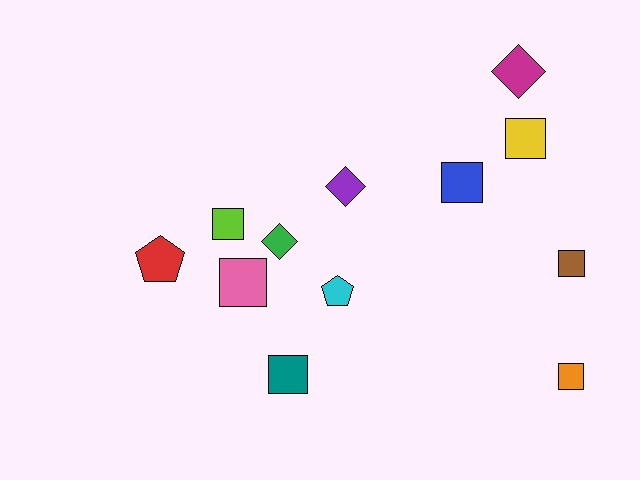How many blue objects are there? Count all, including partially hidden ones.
There is 1 blue object.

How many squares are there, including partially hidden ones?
There are 7 squares.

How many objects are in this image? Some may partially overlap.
There are 12 objects.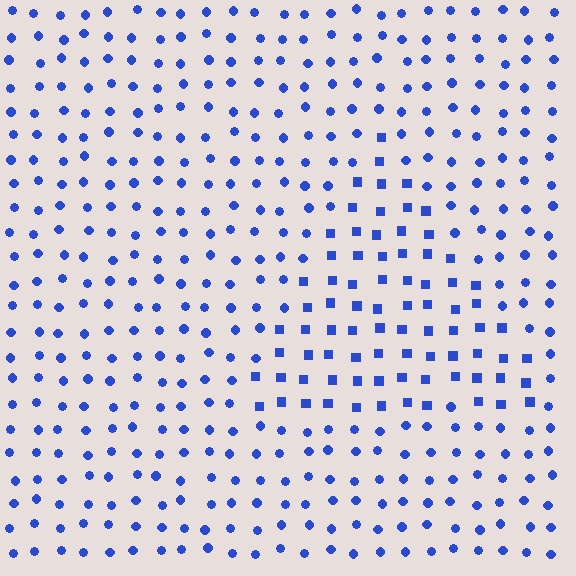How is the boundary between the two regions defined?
The boundary is defined by a change in element shape: squares inside vs. circles outside. All elements share the same color and spacing.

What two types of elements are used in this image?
The image uses squares inside the triangle region and circles outside it.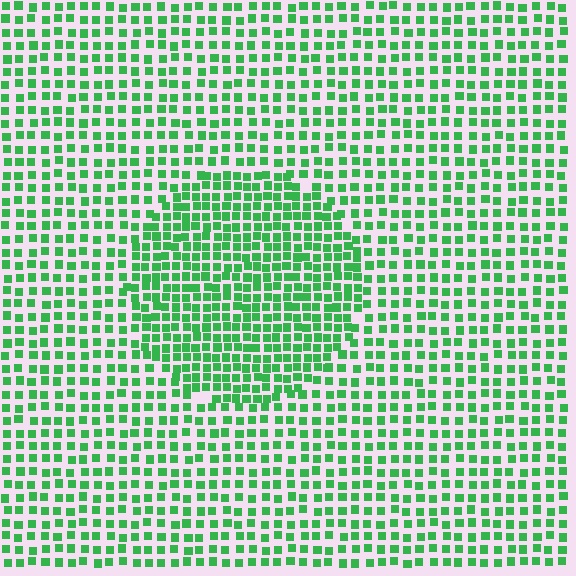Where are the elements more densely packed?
The elements are more densely packed inside the circle boundary.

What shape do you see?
I see a circle.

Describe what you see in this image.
The image contains small green elements arranged at two different densities. A circle-shaped region is visible where the elements are more densely packed than the surrounding area.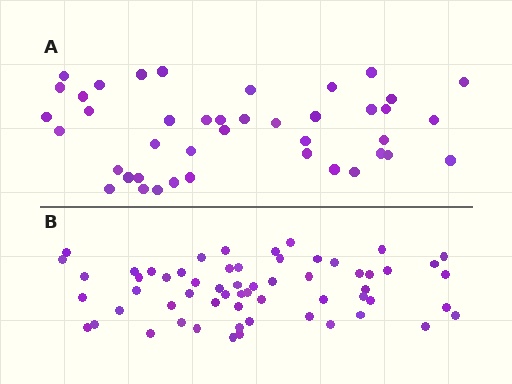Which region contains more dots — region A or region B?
Region B (the bottom region) has more dots.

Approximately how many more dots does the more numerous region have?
Region B has approximately 20 more dots than region A.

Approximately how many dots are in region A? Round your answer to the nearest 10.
About 40 dots. (The exact count is 42, which rounds to 40.)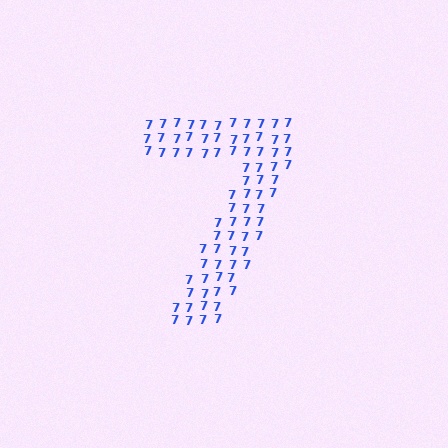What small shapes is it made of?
It is made of small digit 7's.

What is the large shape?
The large shape is the digit 7.